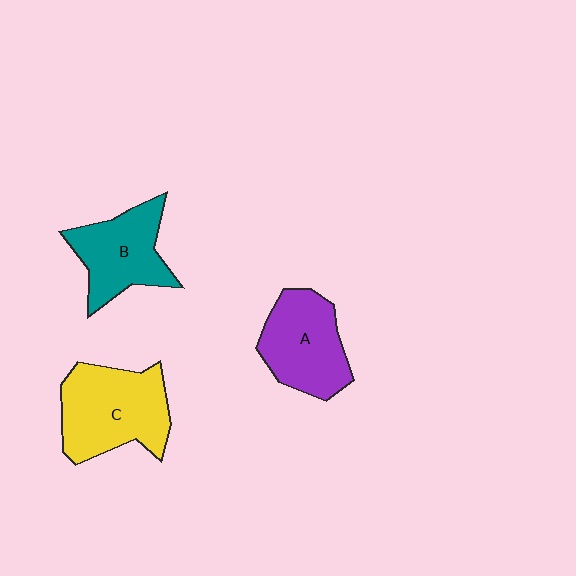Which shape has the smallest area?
Shape B (teal).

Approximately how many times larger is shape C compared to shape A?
Approximately 1.2 times.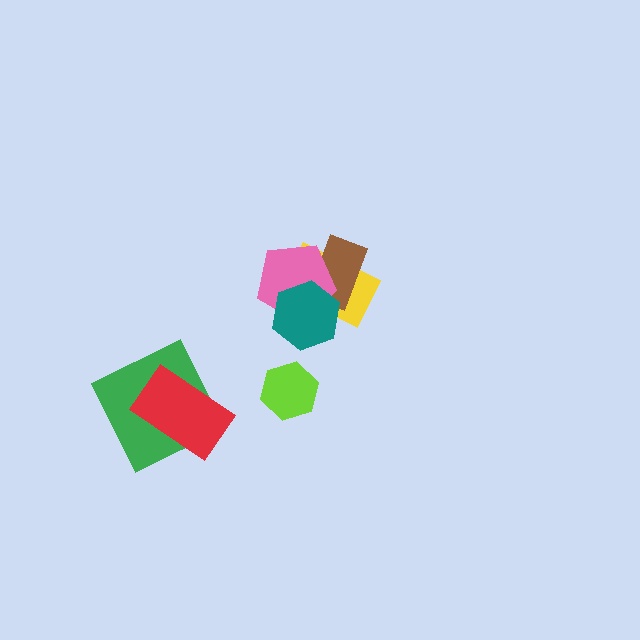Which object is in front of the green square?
The red rectangle is in front of the green square.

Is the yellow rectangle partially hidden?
Yes, it is partially covered by another shape.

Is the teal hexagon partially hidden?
No, no other shape covers it.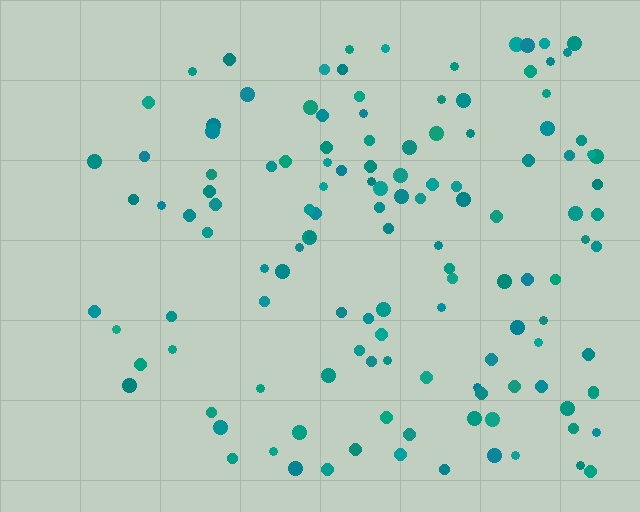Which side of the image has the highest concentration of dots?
The right.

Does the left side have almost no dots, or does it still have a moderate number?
Still a moderate number, just noticeably fewer than the right.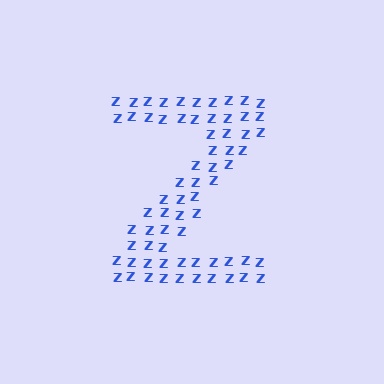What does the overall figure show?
The overall figure shows the letter Z.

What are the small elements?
The small elements are letter Z's.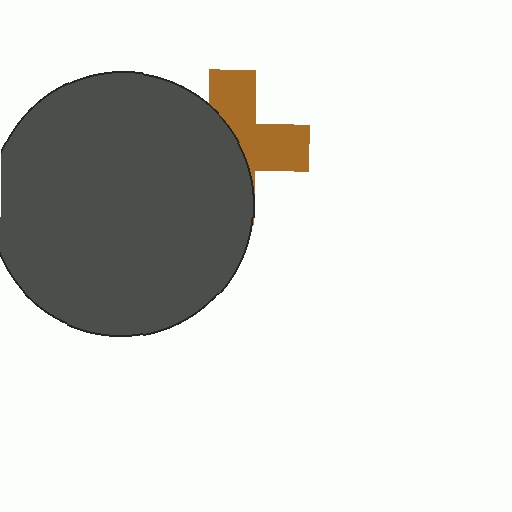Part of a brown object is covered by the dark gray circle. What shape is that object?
It is a cross.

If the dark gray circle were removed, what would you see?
You would see the complete brown cross.